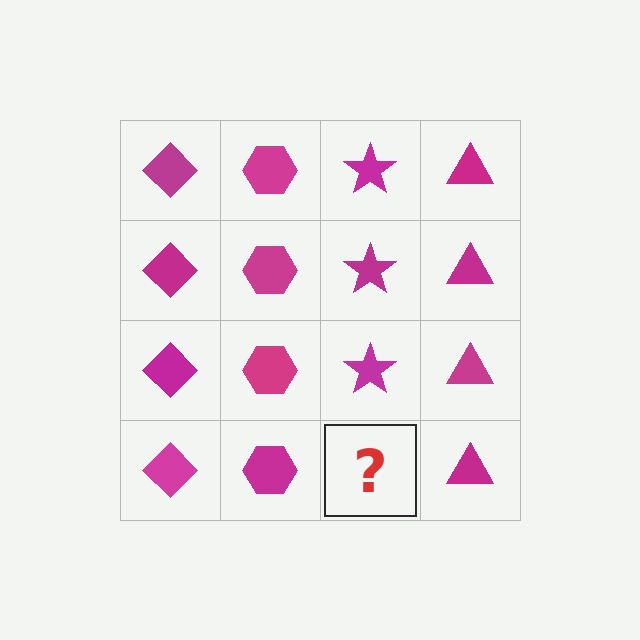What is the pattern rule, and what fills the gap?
The rule is that each column has a consistent shape. The gap should be filled with a magenta star.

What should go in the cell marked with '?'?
The missing cell should contain a magenta star.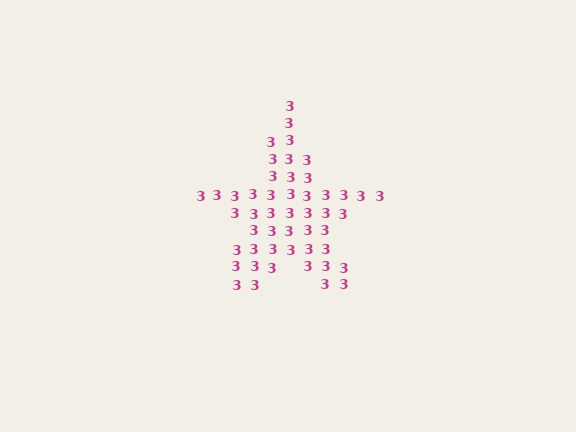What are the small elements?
The small elements are digit 3's.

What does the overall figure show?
The overall figure shows a star.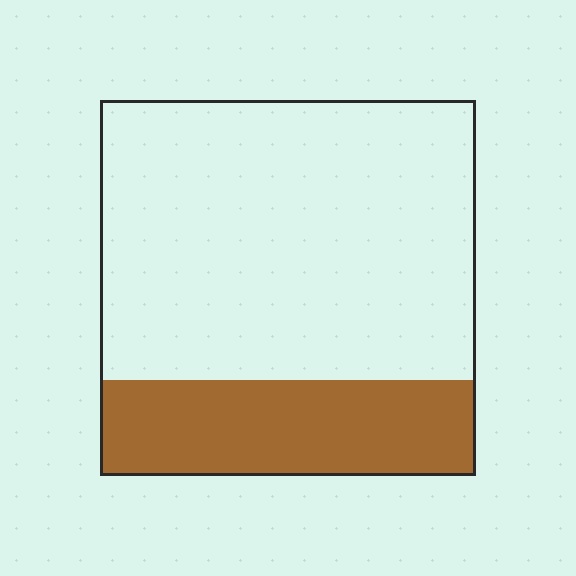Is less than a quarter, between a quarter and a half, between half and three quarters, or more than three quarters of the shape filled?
Between a quarter and a half.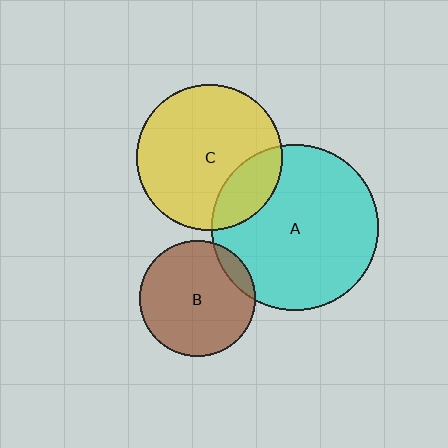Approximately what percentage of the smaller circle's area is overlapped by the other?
Approximately 10%.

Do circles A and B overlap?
Yes.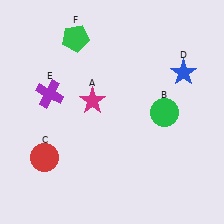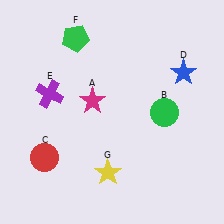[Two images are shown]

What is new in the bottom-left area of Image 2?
A yellow star (G) was added in the bottom-left area of Image 2.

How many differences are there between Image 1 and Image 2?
There is 1 difference between the two images.